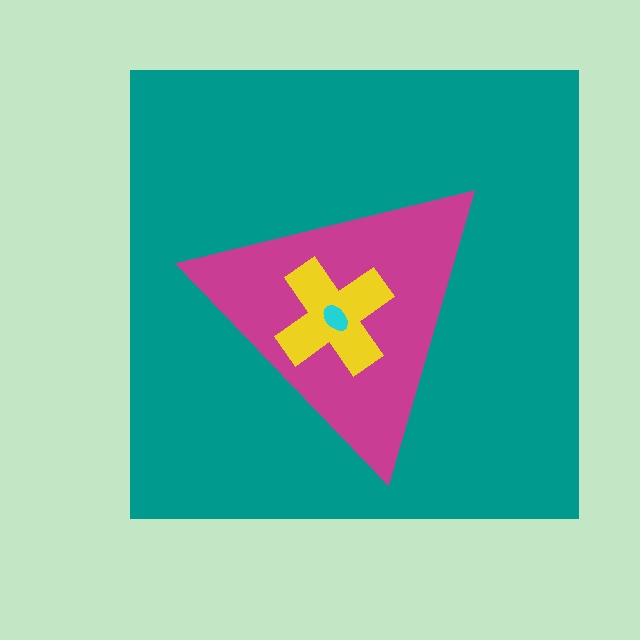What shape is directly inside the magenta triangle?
The yellow cross.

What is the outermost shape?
The teal square.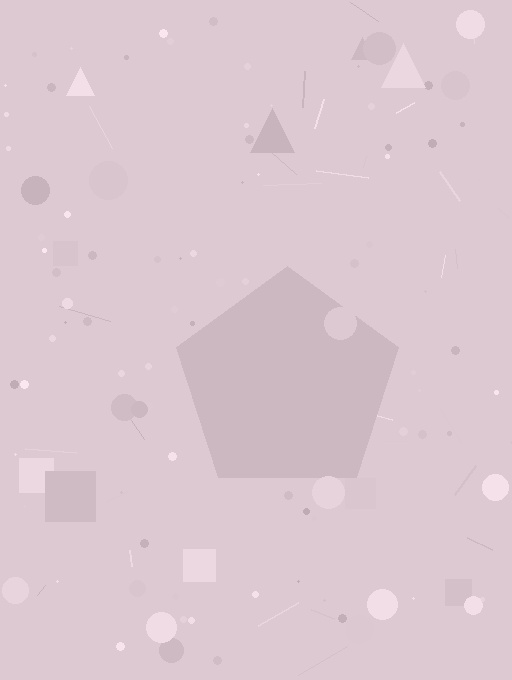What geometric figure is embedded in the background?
A pentagon is embedded in the background.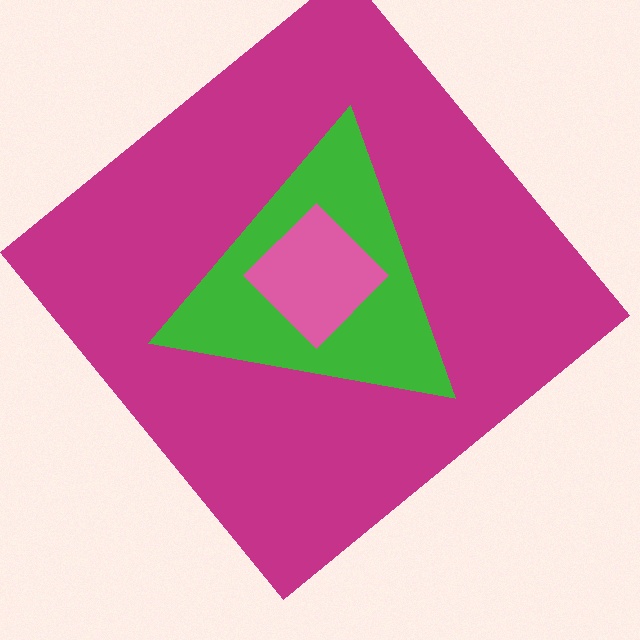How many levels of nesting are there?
3.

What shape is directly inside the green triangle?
The pink diamond.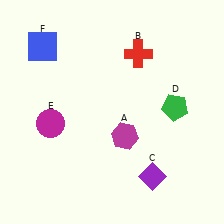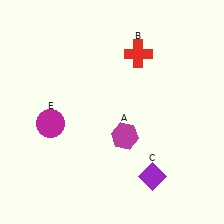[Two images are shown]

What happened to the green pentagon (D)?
The green pentagon (D) was removed in Image 2. It was in the top-right area of Image 1.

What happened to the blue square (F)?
The blue square (F) was removed in Image 2. It was in the top-left area of Image 1.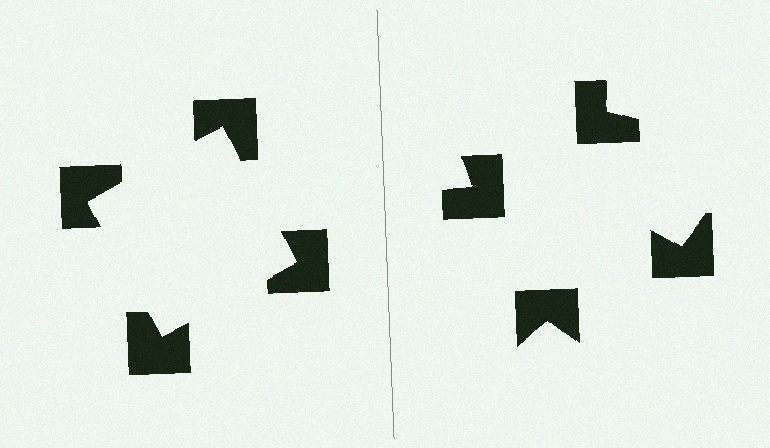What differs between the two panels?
The notched squares are positioned identically on both sides; only the wedge orientations differ. On the left they align to a square; on the right they are misaligned.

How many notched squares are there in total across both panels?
8 — 4 on each side.